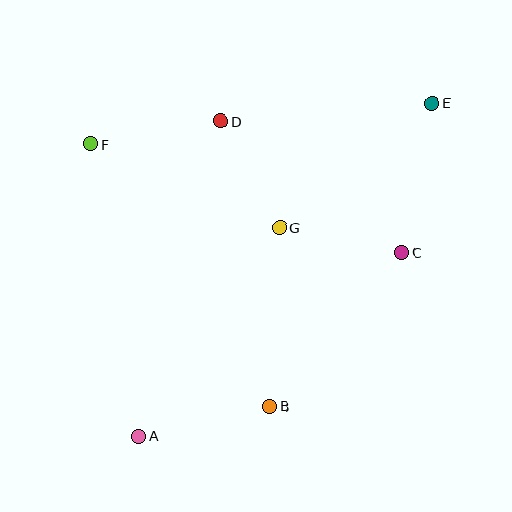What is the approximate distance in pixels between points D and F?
The distance between D and F is approximately 133 pixels.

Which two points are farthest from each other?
Points A and E are farthest from each other.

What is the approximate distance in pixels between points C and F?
The distance between C and F is approximately 329 pixels.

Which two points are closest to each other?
Points D and G are closest to each other.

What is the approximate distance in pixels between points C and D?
The distance between C and D is approximately 223 pixels.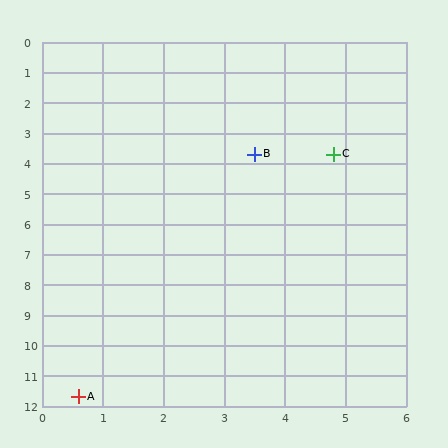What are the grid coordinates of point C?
Point C is at approximately (4.8, 3.7).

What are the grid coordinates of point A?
Point A is at approximately (0.6, 11.7).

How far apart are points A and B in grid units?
Points A and B are about 8.5 grid units apart.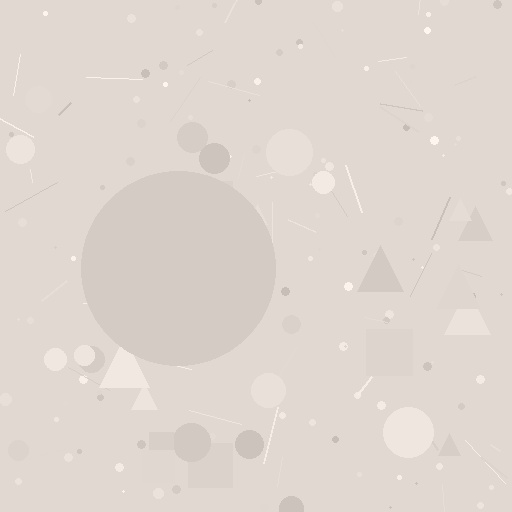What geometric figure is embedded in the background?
A circle is embedded in the background.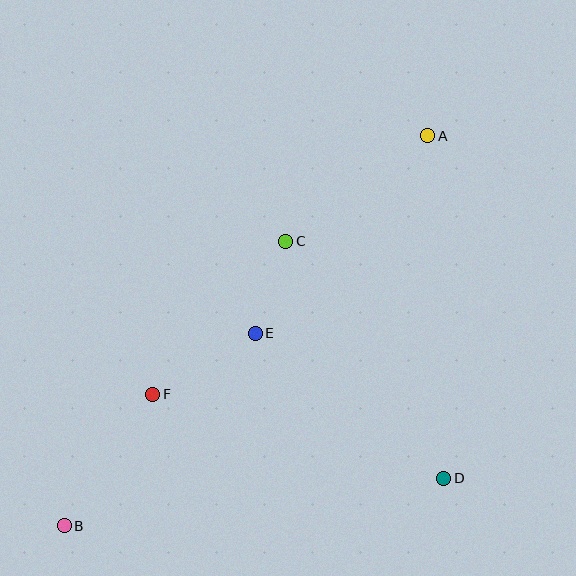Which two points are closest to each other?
Points C and E are closest to each other.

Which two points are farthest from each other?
Points A and B are farthest from each other.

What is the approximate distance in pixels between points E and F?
The distance between E and F is approximately 120 pixels.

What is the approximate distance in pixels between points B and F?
The distance between B and F is approximately 158 pixels.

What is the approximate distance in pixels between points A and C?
The distance between A and C is approximately 177 pixels.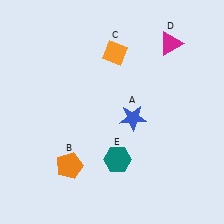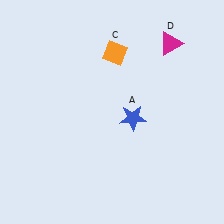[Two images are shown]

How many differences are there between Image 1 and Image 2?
There are 2 differences between the two images.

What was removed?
The teal hexagon (E), the orange pentagon (B) were removed in Image 2.